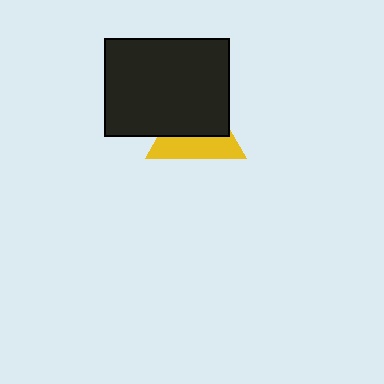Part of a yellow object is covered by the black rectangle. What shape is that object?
It is a triangle.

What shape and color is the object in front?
The object in front is a black rectangle.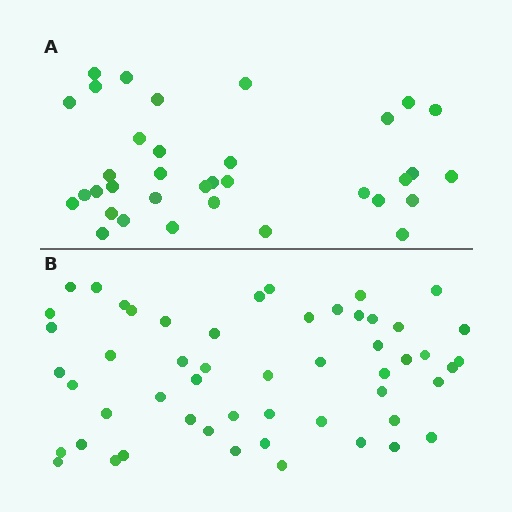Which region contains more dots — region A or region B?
Region B (the bottom region) has more dots.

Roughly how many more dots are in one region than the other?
Region B has approximately 20 more dots than region A.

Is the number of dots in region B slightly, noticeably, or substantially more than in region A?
Region B has substantially more. The ratio is roughly 1.5 to 1.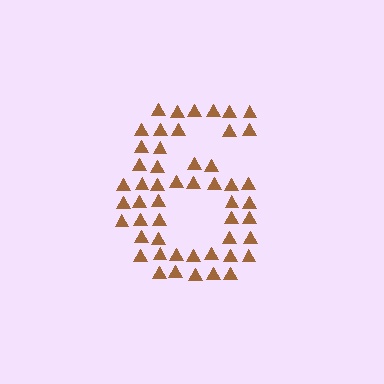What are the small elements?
The small elements are triangles.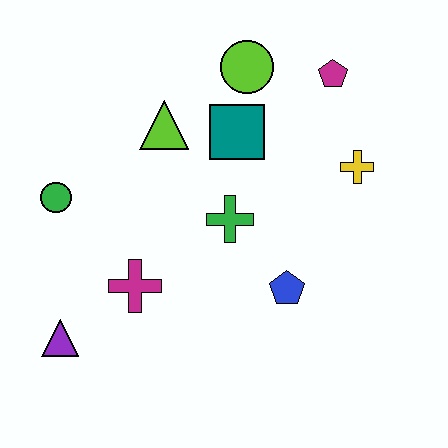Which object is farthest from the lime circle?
The purple triangle is farthest from the lime circle.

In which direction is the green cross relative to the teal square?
The green cross is below the teal square.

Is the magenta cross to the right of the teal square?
No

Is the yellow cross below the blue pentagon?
No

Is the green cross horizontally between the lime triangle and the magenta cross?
No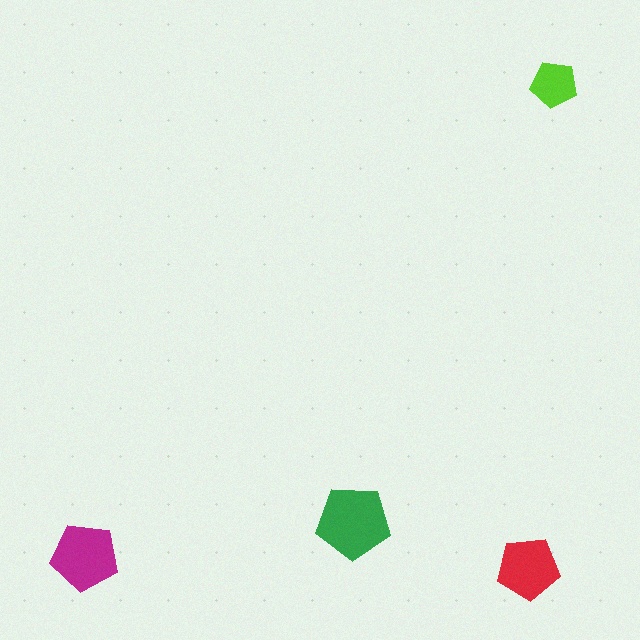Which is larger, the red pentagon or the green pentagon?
The green one.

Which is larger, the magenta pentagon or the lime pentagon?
The magenta one.